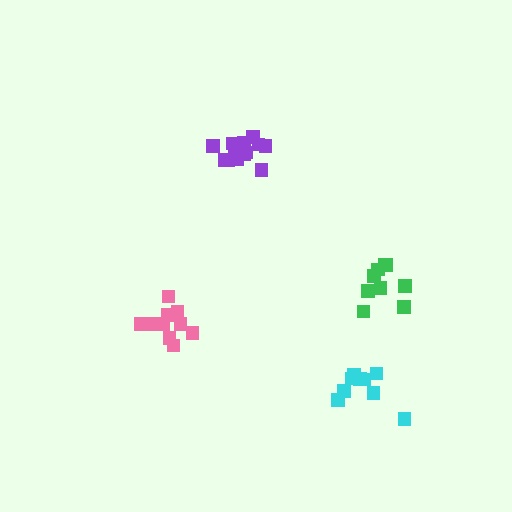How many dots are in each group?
Group 1: 9 dots, Group 2: 9 dots, Group 3: 10 dots, Group 4: 14 dots (42 total).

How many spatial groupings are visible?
There are 4 spatial groupings.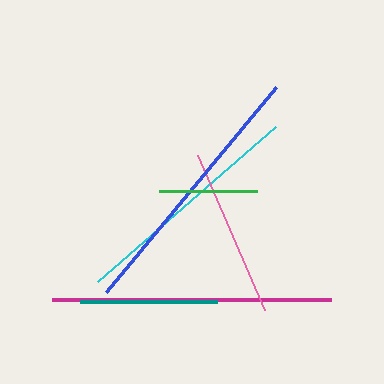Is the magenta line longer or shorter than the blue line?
The magenta line is longer than the blue line.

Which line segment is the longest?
The magenta line is the longest at approximately 279 pixels.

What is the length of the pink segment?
The pink segment is approximately 169 pixels long.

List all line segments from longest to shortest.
From longest to shortest: magenta, blue, cyan, pink, teal, green.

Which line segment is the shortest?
The green line is the shortest at approximately 97 pixels.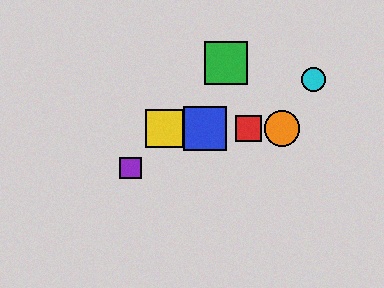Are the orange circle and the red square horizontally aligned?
Yes, both are at y≈129.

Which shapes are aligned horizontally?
The red square, the blue square, the yellow square, the orange circle are aligned horizontally.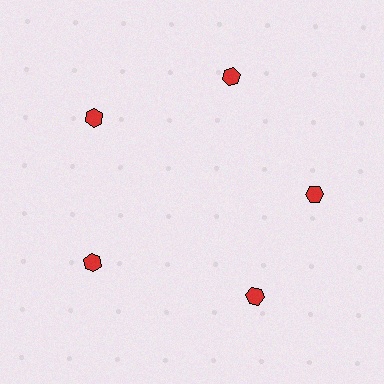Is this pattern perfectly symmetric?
No. The 5 red hexagons are arranged in a ring, but one element near the 5 o'clock position is rotated out of alignment along the ring, breaking the 5-fold rotational symmetry.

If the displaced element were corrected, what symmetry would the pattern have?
It would have 5-fold rotational symmetry — the pattern would map onto itself every 72 degrees.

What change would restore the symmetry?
The symmetry would be restored by rotating it back into even spacing with its neighbors so that all 5 hexagons sit at equal angles and equal distance from the center.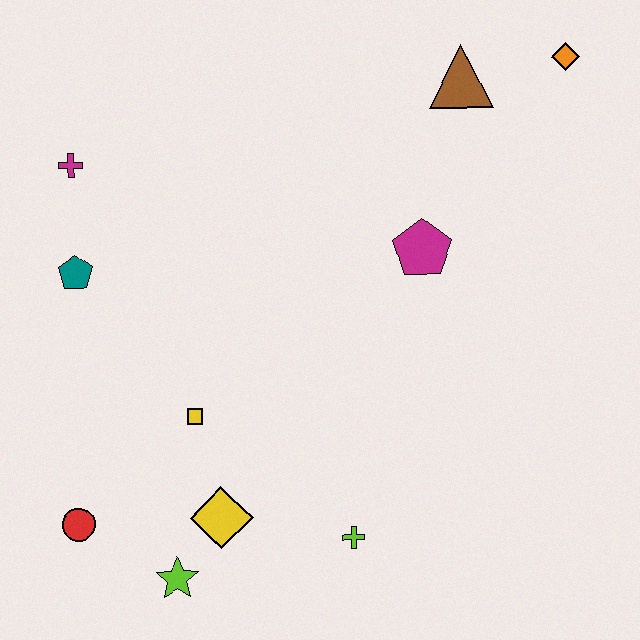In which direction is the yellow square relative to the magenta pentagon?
The yellow square is to the left of the magenta pentagon.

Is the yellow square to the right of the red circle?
Yes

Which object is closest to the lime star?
The yellow diamond is closest to the lime star.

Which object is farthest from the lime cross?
The orange diamond is farthest from the lime cross.